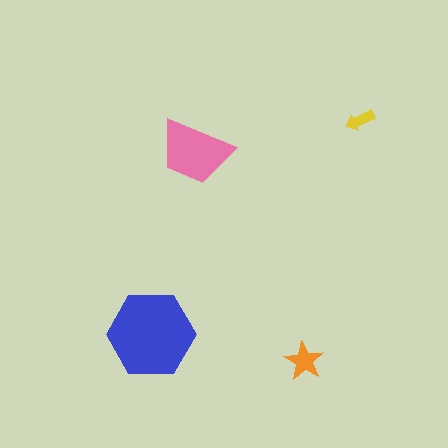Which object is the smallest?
The yellow arrow.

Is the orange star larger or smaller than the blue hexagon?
Smaller.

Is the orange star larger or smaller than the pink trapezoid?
Smaller.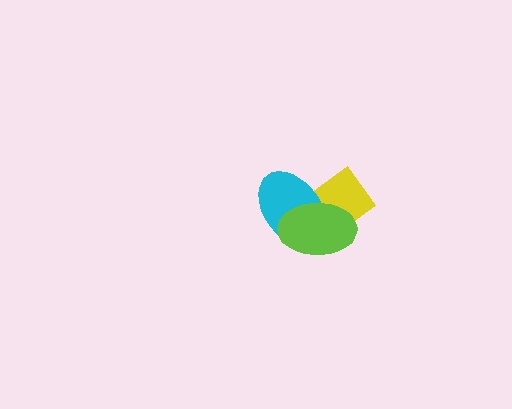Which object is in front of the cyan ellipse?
The lime ellipse is in front of the cyan ellipse.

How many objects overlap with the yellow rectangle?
2 objects overlap with the yellow rectangle.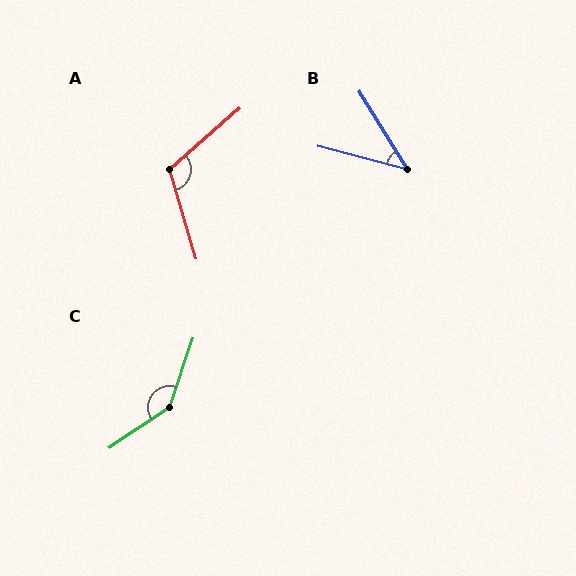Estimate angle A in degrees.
Approximately 115 degrees.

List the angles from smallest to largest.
B (44°), A (115°), C (143°).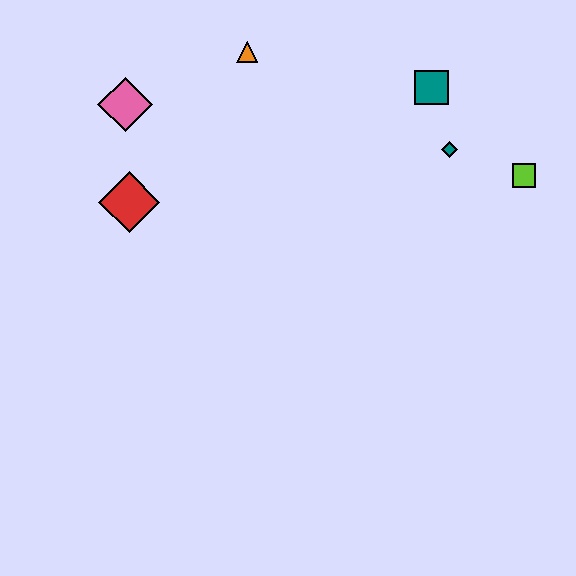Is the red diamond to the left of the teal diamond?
Yes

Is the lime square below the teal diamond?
Yes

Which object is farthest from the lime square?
The pink diamond is farthest from the lime square.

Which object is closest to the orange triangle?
The pink diamond is closest to the orange triangle.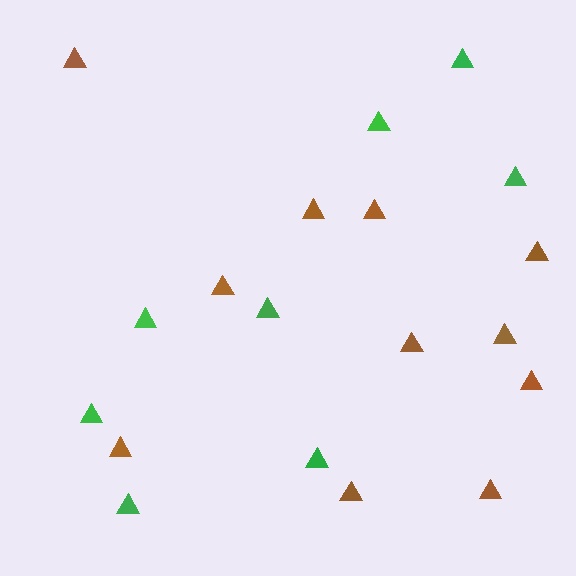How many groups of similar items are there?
There are 2 groups: one group of green triangles (8) and one group of brown triangles (11).